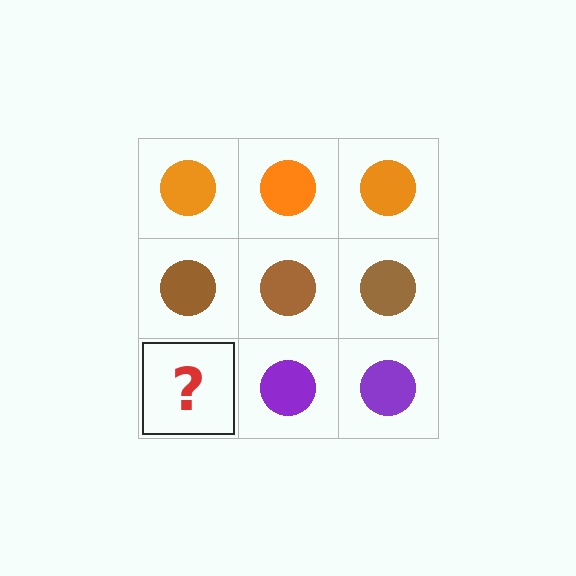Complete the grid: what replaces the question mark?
The question mark should be replaced with a purple circle.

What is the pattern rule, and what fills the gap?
The rule is that each row has a consistent color. The gap should be filled with a purple circle.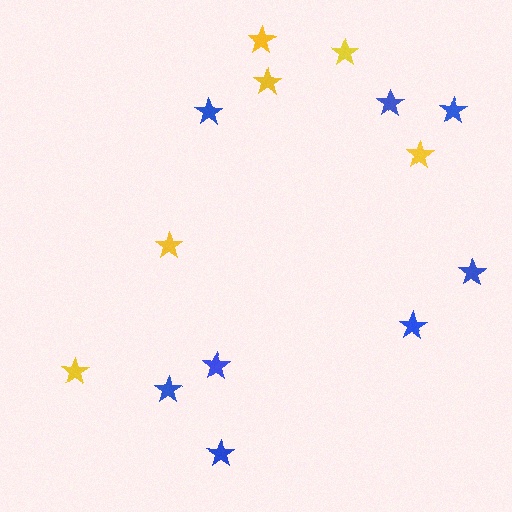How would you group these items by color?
There are 2 groups: one group of blue stars (8) and one group of yellow stars (6).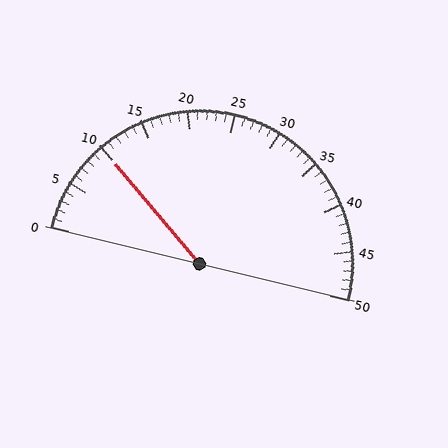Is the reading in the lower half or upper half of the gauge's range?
The reading is in the lower half of the range (0 to 50).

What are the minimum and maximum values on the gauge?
The gauge ranges from 0 to 50.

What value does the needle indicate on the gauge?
The needle indicates approximately 10.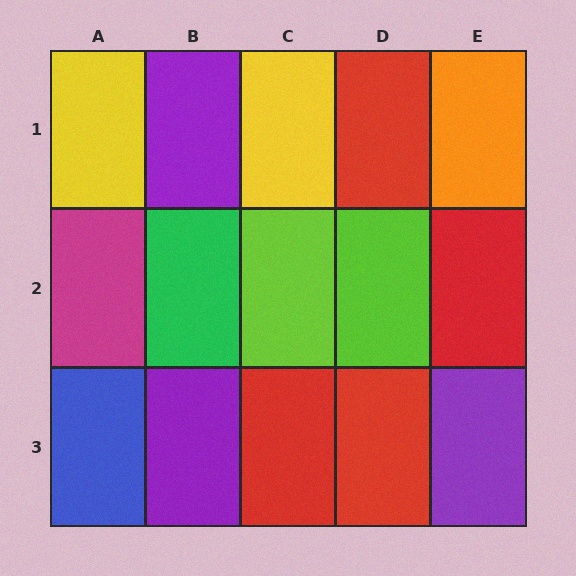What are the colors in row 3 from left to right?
Blue, purple, red, red, purple.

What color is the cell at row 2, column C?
Lime.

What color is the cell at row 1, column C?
Yellow.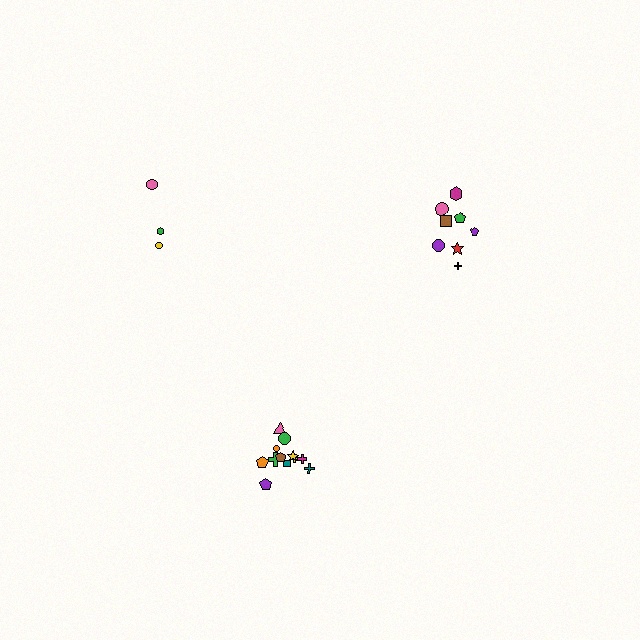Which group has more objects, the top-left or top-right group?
The top-right group.